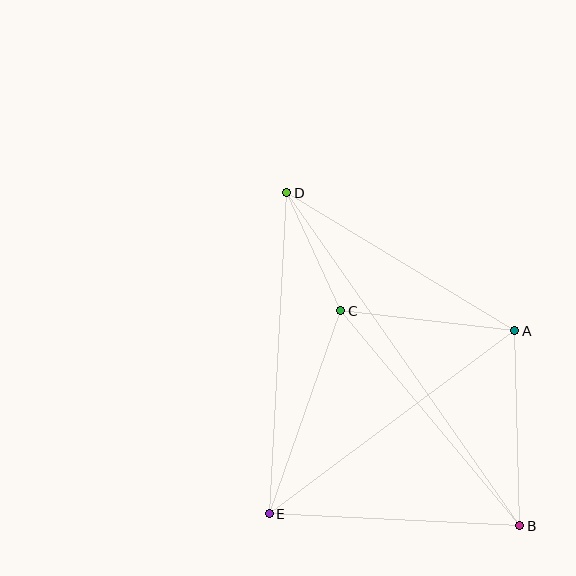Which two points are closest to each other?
Points C and D are closest to each other.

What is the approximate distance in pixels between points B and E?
The distance between B and E is approximately 250 pixels.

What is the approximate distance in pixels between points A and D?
The distance between A and D is approximately 267 pixels.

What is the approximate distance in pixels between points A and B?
The distance between A and B is approximately 195 pixels.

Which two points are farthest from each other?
Points B and D are farthest from each other.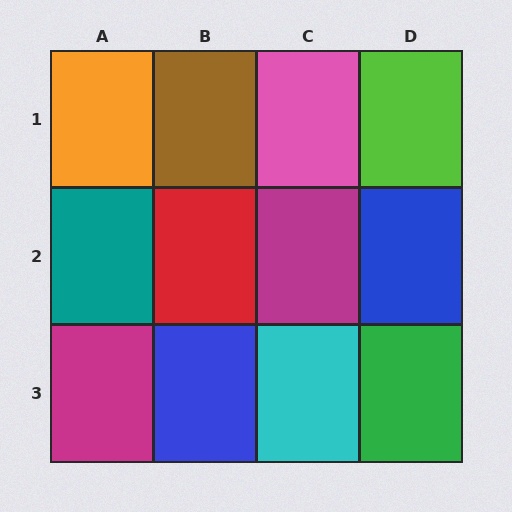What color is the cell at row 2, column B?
Red.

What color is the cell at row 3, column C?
Cyan.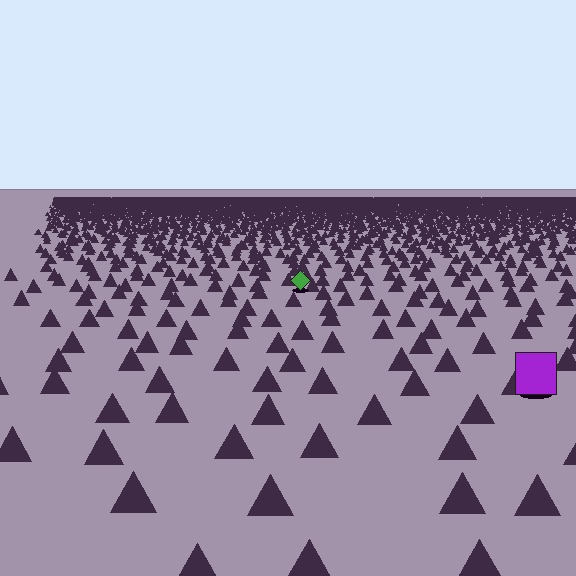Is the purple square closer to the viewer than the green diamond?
Yes. The purple square is closer — you can tell from the texture gradient: the ground texture is coarser near it.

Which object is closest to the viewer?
The purple square is closest. The texture marks near it are larger and more spread out.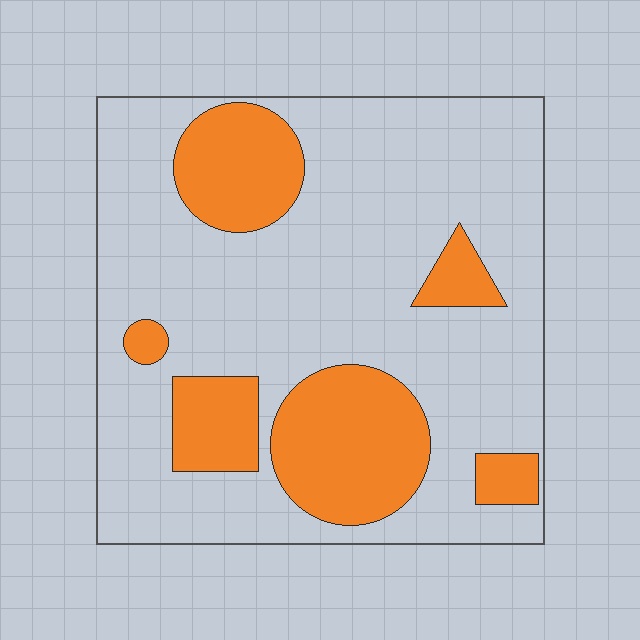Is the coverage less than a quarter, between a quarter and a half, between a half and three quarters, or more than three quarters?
Between a quarter and a half.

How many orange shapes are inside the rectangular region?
6.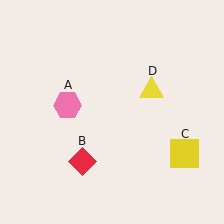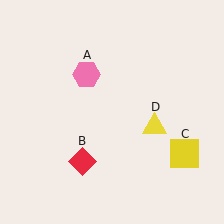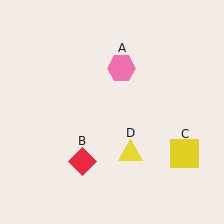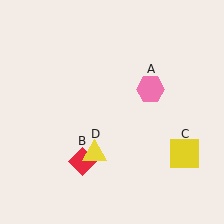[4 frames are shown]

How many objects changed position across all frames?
2 objects changed position: pink hexagon (object A), yellow triangle (object D).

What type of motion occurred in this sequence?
The pink hexagon (object A), yellow triangle (object D) rotated clockwise around the center of the scene.